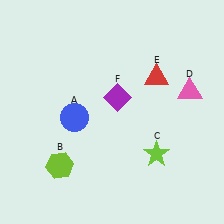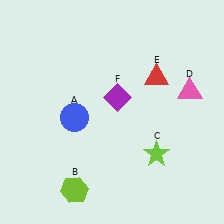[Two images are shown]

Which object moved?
The lime hexagon (B) moved down.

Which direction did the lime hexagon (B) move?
The lime hexagon (B) moved down.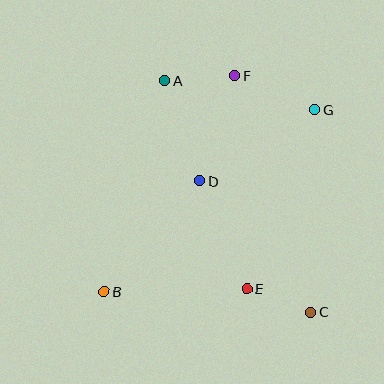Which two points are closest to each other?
Points C and E are closest to each other.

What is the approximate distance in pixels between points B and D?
The distance between B and D is approximately 146 pixels.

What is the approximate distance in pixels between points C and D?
The distance between C and D is approximately 172 pixels.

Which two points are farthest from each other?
Points B and G are farthest from each other.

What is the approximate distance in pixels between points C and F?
The distance between C and F is approximately 249 pixels.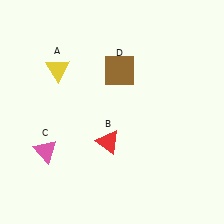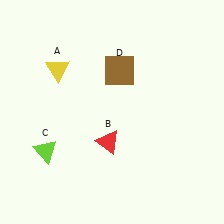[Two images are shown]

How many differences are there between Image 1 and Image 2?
There is 1 difference between the two images.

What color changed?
The triangle (C) changed from pink in Image 1 to lime in Image 2.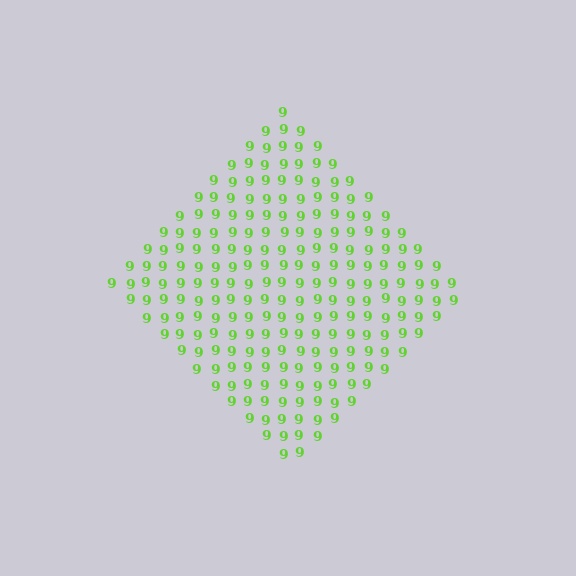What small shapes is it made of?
It is made of small digit 9's.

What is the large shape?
The large shape is a diamond.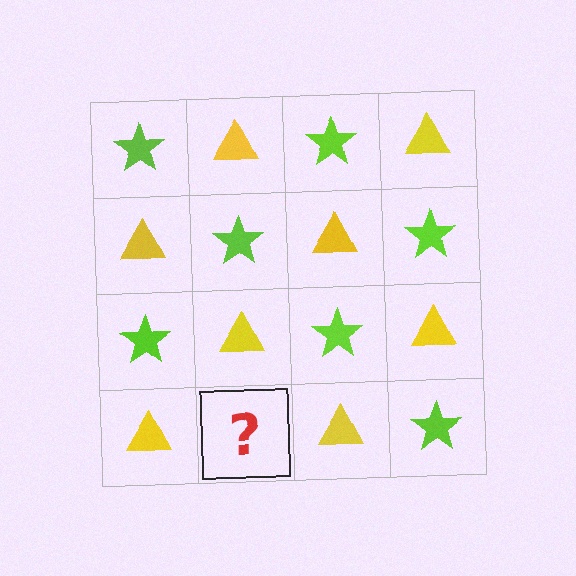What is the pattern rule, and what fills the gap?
The rule is that it alternates lime star and yellow triangle in a checkerboard pattern. The gap should be filled with a lime star.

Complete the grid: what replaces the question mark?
The question mark should be replaced with a lime star.